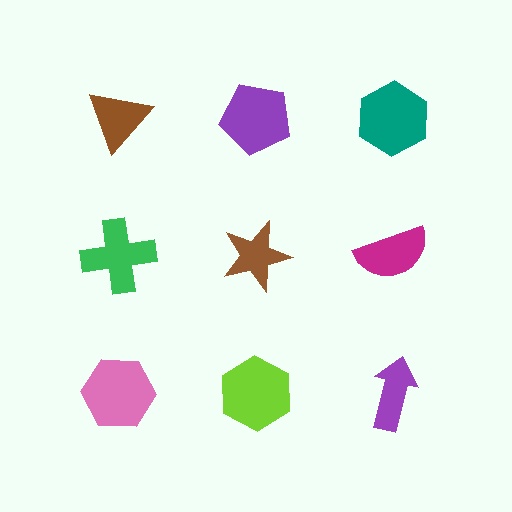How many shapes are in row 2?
3 shapes.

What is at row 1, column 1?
A brown triangle.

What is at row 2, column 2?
A brown star.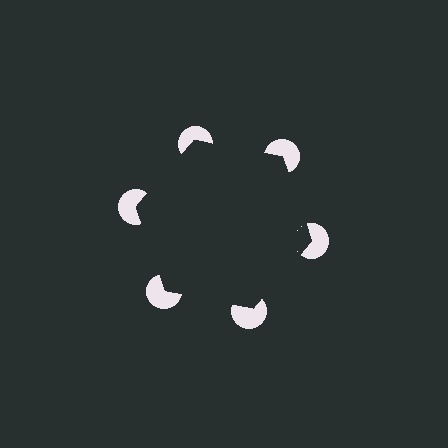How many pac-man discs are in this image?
There are 6 — one at each vertex of the illusory hexagon.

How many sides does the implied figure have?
6 sides.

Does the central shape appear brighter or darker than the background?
It typically appears slightly darker than the background, even though no actual brightness change is drawn.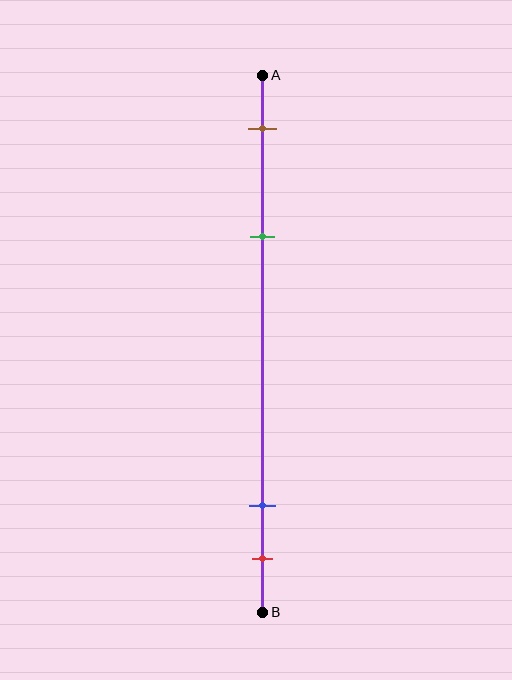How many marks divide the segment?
There are 4 marks dividing the segment.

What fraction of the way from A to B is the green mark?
The green mark is approximately 30% (0.3) of the way from A to B.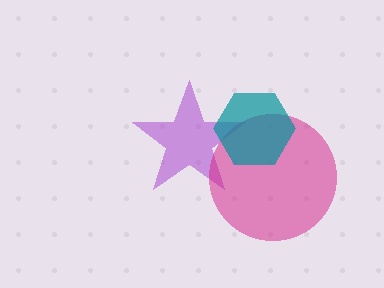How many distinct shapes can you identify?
There are 3 distinct shapes: a purple star, a magenta circle, a teal hexagon.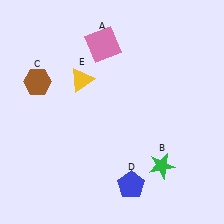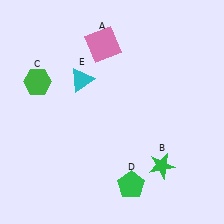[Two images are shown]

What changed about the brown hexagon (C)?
In Image 1, C is brown. In Image 2, it changed to green.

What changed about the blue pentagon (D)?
In Image 1, D is blue. In Image 2, it changed to green.